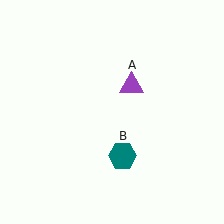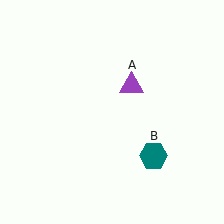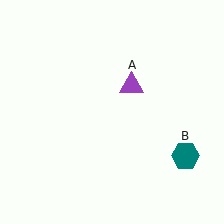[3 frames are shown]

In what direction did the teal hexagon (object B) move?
The teal hexagon (object B) moved right.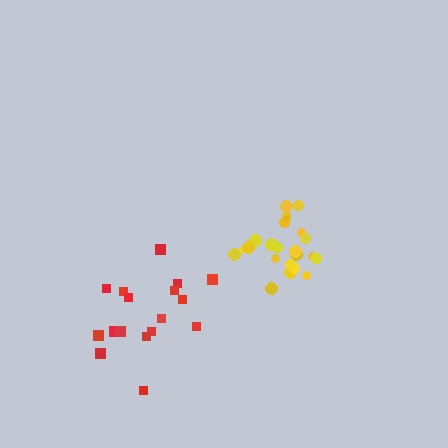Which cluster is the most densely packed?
Yellow.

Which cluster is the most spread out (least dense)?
Red.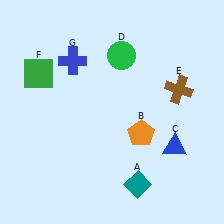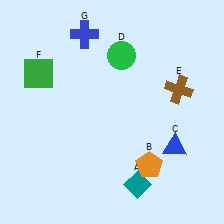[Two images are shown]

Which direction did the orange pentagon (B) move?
The orange pentagon (B) moved down.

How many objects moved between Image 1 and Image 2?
2 objects moved between the two images.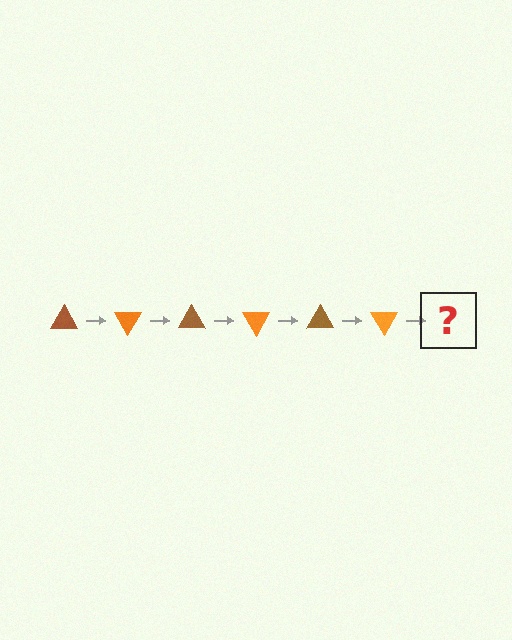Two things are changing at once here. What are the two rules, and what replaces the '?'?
The two rules are that it rotates 60 degrees each step and the color cycles through brown and orange. The '?' should be a brown triangle, rotated 360 degrees from the start.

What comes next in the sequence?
The next element should be a brown triangle, rotated 360 degrees from the start.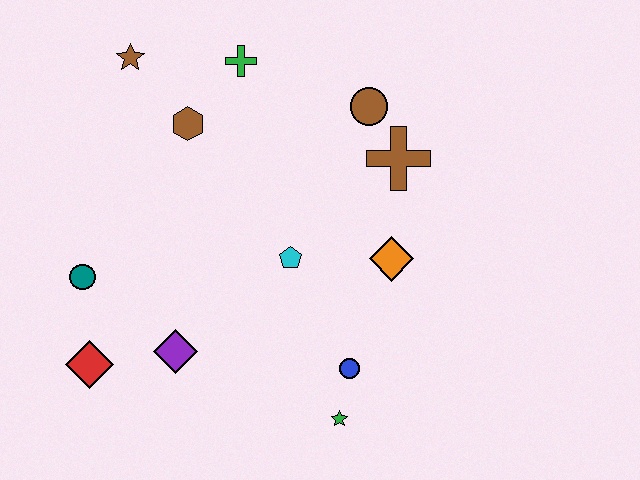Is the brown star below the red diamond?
No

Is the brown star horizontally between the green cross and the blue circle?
No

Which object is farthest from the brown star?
The green star is farthest from the brown star.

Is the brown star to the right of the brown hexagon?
No